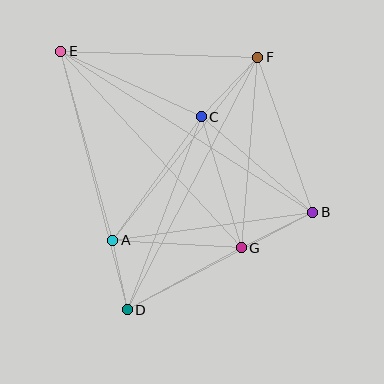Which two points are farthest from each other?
Points B and E are farthest from each other.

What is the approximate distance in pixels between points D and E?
The distance between D and E is approximately 267 pixels.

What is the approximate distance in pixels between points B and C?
The distance between B and C is approximately 147 pixels.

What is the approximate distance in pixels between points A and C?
The distance between A and C is approximately 152 pixels.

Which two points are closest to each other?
Points A and D are closest to each other.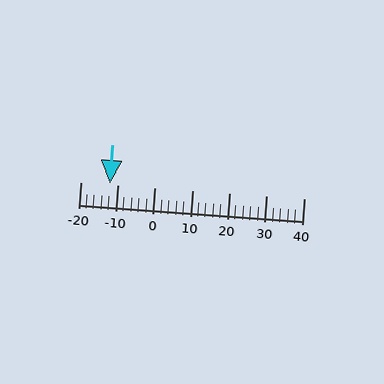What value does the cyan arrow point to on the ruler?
The cyan arrow points to approximately -12.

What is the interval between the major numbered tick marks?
The major tick marks are spaced 10 units apart.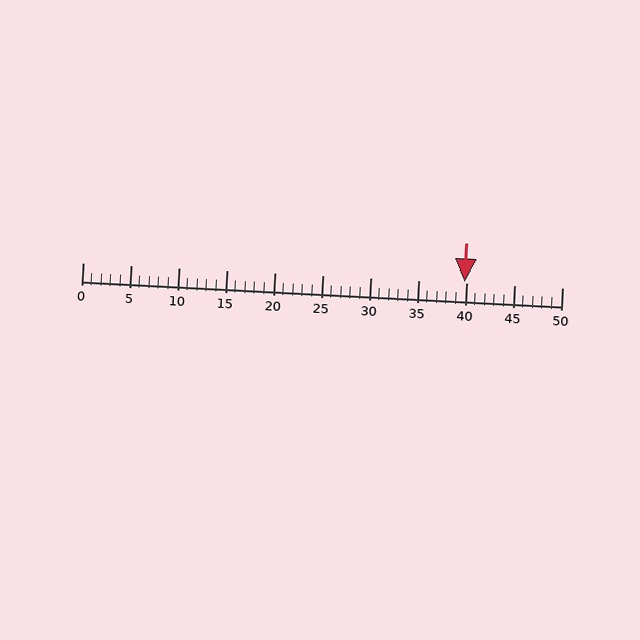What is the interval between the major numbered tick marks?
The major tick marks are spaced 5 units apart.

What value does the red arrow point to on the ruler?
The red arrow points to approximately 40.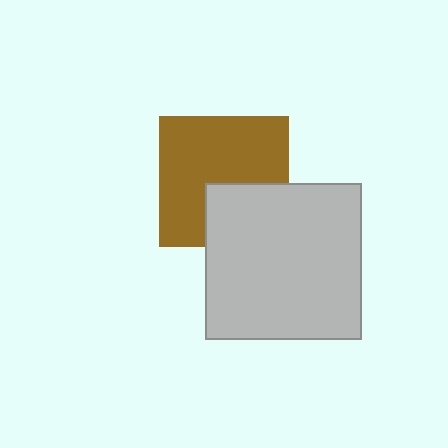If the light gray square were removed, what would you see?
You would see the complete brown square.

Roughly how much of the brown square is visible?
Most of it is visible (roughly 69%).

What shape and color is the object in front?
The object in front is a light gray square.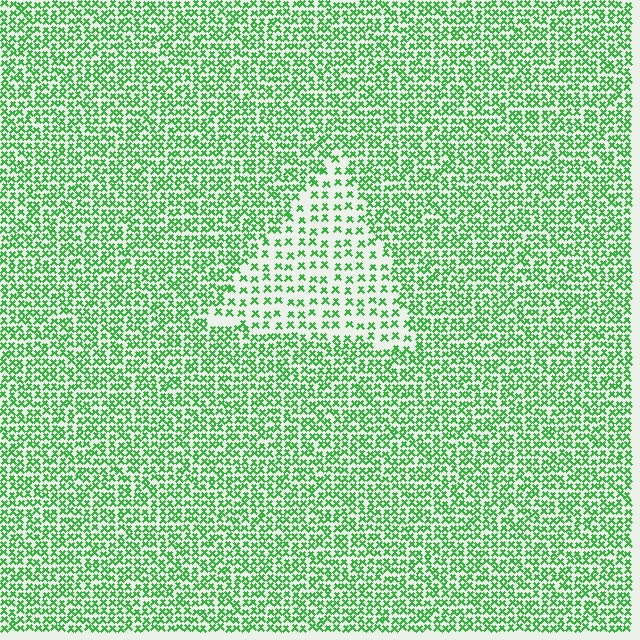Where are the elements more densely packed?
The elements are more densely packed outside the triangle boundary.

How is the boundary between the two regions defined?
The boundary is defined by a change in element density (approximately 2.0x ratio). All elements are the same color, size, and shape.